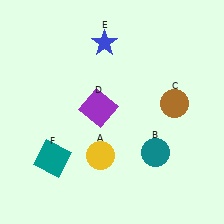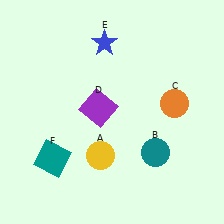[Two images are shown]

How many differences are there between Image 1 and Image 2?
There is 1 difference between the two images.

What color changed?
The circle (C) changed from brown in Image 1 to orange in Image 2.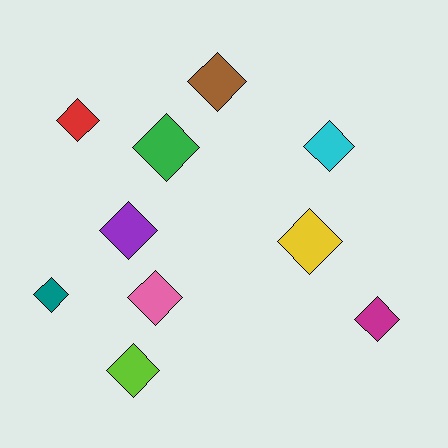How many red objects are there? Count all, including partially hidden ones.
There is 1 red object.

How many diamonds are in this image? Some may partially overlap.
There are 10 diamonds.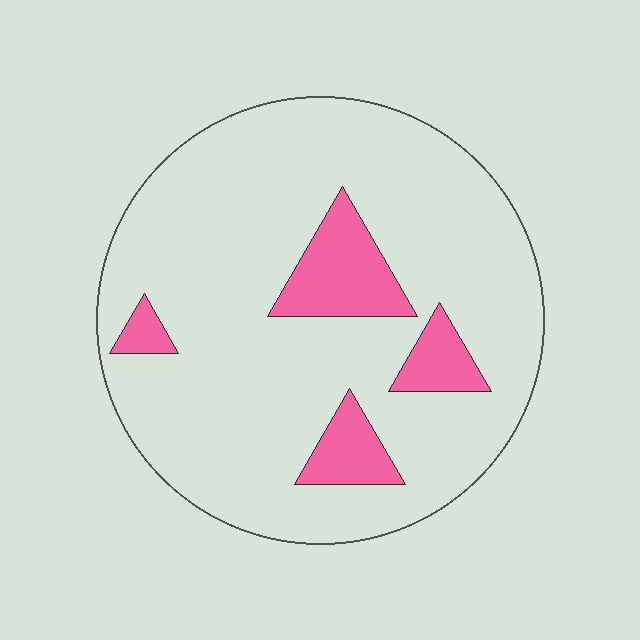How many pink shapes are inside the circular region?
4.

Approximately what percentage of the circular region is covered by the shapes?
Approximately 15%.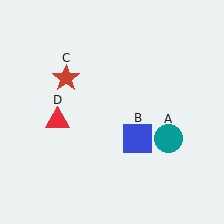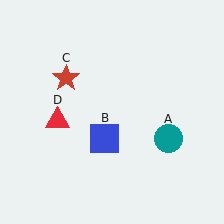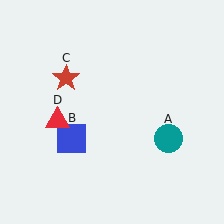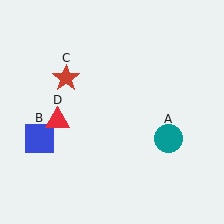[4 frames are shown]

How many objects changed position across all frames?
1 object changed position: blue square (object B).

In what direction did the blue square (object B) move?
The blue square (object B) moved left.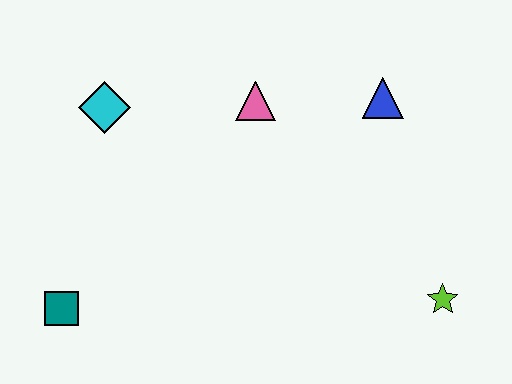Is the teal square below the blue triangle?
Yes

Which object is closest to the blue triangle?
The pink triangle is closest to the blue triangle.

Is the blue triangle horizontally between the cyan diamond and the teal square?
No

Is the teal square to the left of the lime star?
Yes